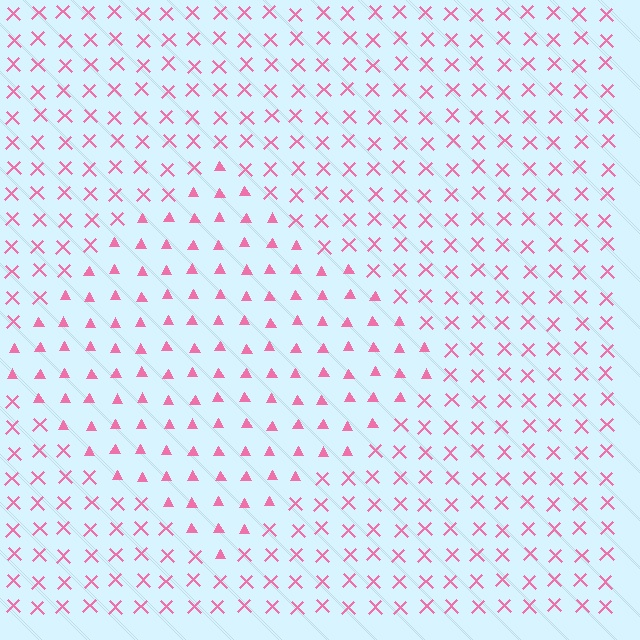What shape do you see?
I see a diamond.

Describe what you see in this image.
The image is filled with small pink elements arranged in a uniform grid. A diamond-shaped region contains triangles, while the surrounding area contains X marks. The boundary is defined purely by the change in element shape.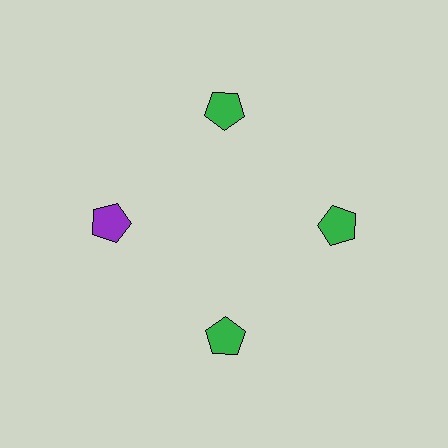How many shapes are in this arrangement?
There are 4 shapes arranged in a ring pattern.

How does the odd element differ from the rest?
It has a different color: purple instead of green.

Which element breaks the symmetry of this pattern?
The purple pentagon at roughly the 9 o'clock position breaks the symmetry. All other shapes are green pentagons.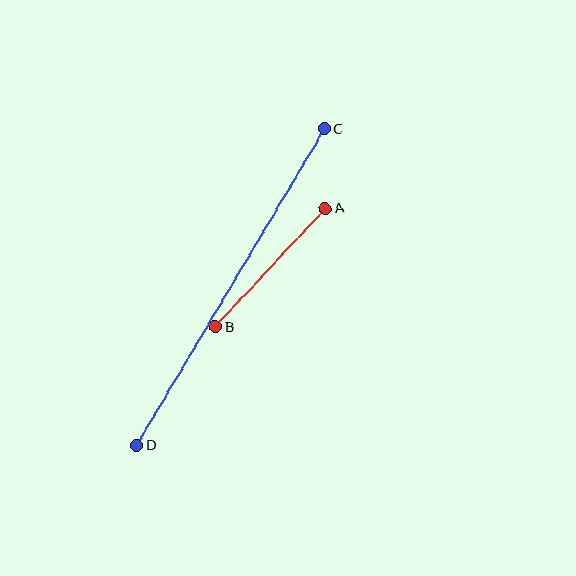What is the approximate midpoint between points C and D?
The midpoint is at approximately (230, 287) pixels.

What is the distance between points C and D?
The distance is approximately 368 pixels.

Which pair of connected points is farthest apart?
Points C and D are farthest apart.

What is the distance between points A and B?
The distance is approximately 161 pixels.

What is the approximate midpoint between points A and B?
The midpoint is at approximately (270, 268) pixels.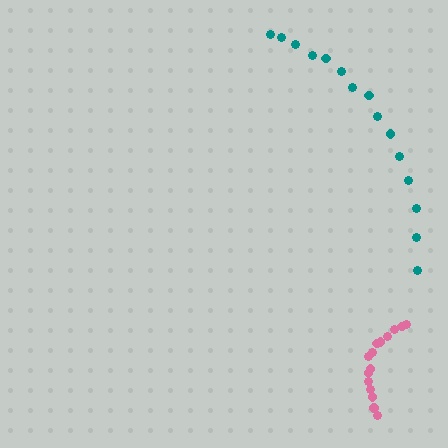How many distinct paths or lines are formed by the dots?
There are 2 distinct paths.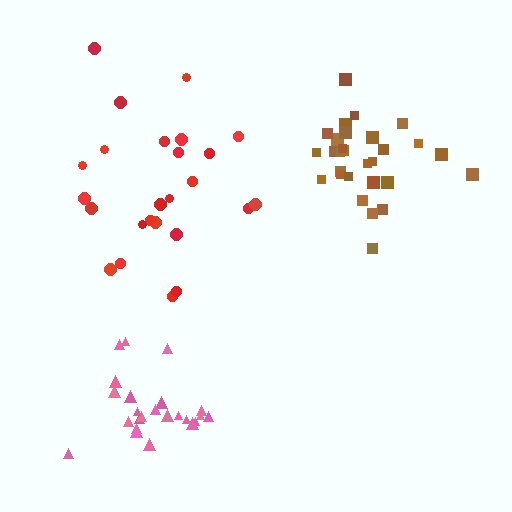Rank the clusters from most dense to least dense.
pink, brown, red.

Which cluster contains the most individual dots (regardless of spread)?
Brown (29).